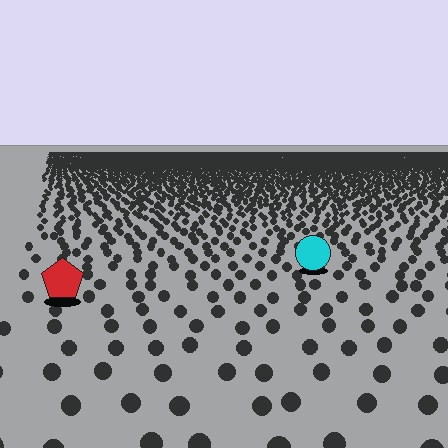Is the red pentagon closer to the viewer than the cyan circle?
Yes. The red pentagon is closer — you can tell from the texture gradient: the ground texture is coarser near it.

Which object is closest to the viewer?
The red pentagon is closest. The texture marks near it are larger and more spread out.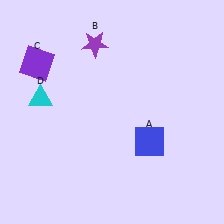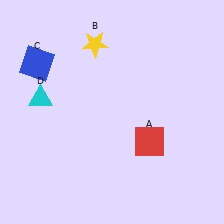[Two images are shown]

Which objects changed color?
A changed from blue to red. B changed from purple to yellow. C changed from purple to blue.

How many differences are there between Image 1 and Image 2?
There are 3 differences between the two images.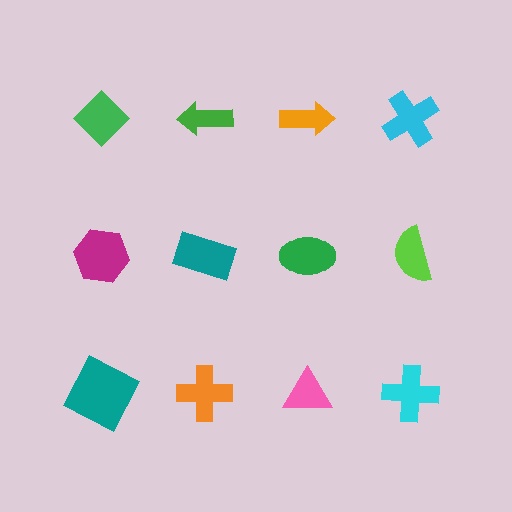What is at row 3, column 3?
A pink triangle.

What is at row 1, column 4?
A cyan cross.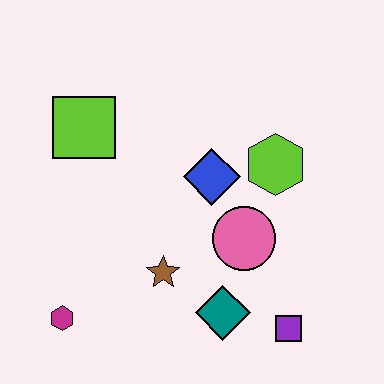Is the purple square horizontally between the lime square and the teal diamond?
No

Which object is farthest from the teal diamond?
The lime square is farthest from the teal diamond.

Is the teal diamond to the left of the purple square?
Yes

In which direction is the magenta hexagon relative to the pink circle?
The magenta hexagon is to the left of the pink circle.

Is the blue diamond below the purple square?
No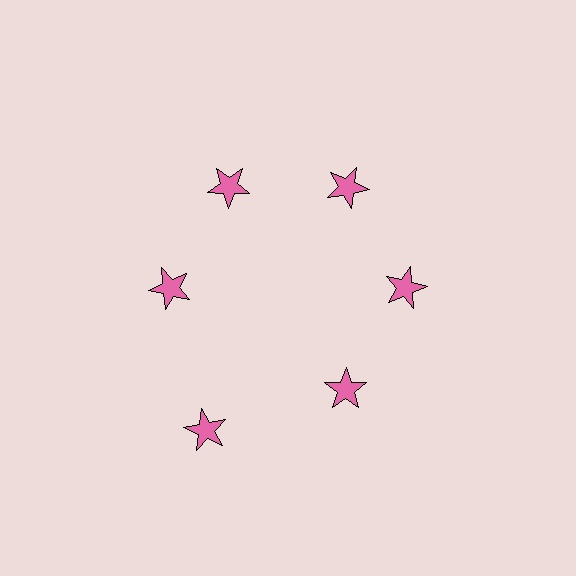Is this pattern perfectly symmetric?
No. The 6 pink stars are arranged in a ring, but one element near the 7 o'clock position is pushed outward from the center, breaking the 6-fold rotational symmetry.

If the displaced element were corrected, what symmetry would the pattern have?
It would have 6-fold rotational symmetry — the pattern would map onto itself every 60 degrees.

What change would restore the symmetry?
The symmetry would be restored by moving it inward, back onto the ring so that all 6 stars sit at equal angles and equal distance from the center.